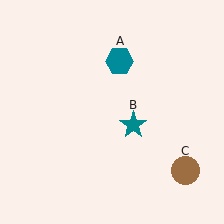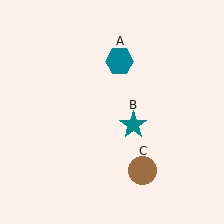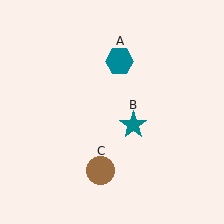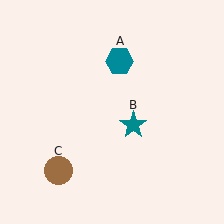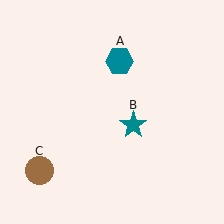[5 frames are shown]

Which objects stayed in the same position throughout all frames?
Teal hexagon (object A) and teal star (object B) remained stationary.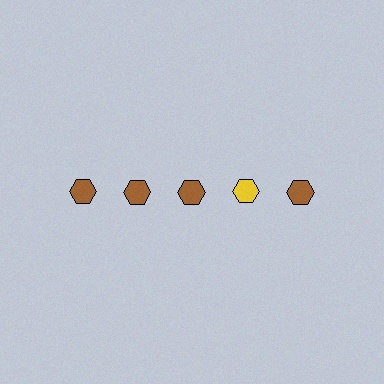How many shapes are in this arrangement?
There are 5 shapes arranged in a grid pattern.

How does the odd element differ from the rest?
It has a different color: yellow instead of brown.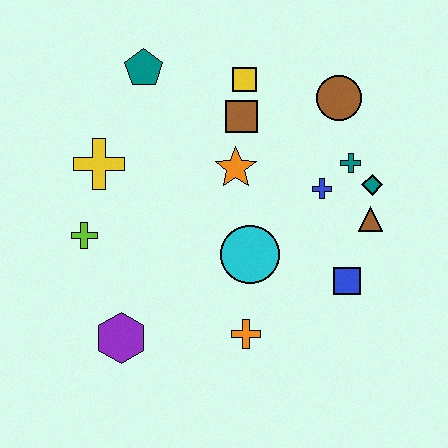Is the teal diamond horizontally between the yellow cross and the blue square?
No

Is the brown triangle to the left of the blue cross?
No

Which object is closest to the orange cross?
The cyan circle is closest to the orange cross.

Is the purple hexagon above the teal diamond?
No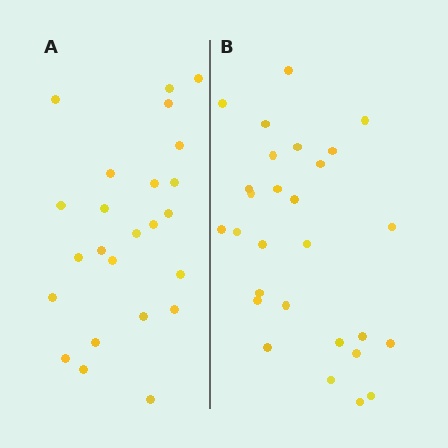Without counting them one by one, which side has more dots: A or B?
Region B (the right region) has more dots.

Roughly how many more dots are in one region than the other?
Region B has about 4 more dots than region A.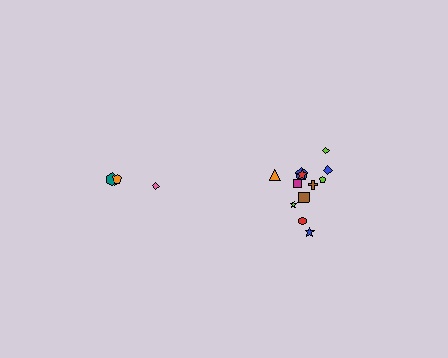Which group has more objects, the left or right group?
The right group.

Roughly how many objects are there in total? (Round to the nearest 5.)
Roughly 15 objects in total.